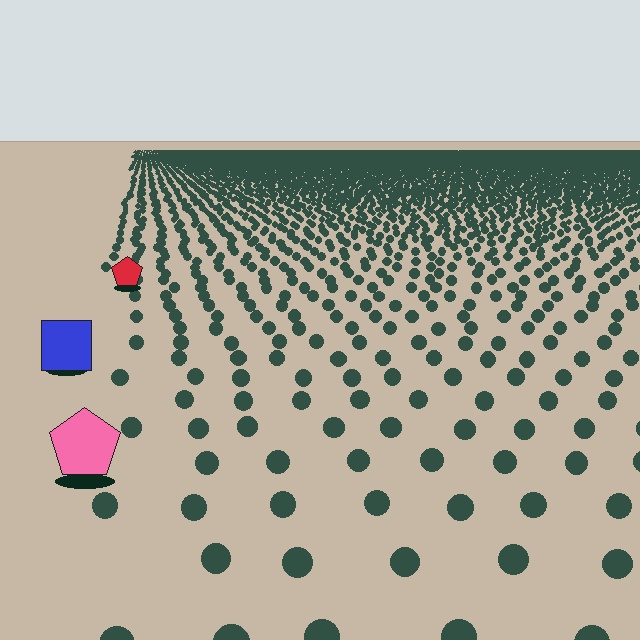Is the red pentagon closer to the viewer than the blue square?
No. The blue square is closer — you can tell from the texture gradient: the ground texture is coarser near it.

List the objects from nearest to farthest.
From nearest to farthest: the pink pentagon, the blue square, the red pentagon.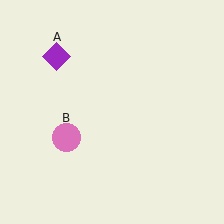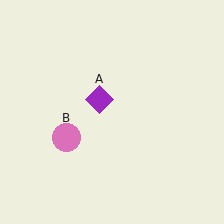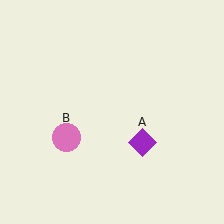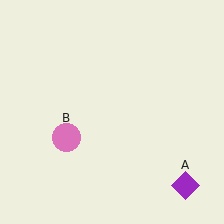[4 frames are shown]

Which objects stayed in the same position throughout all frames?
Pink circle (object B) remained stationary.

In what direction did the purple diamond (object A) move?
The purple diamond (object A) moved down and to the right.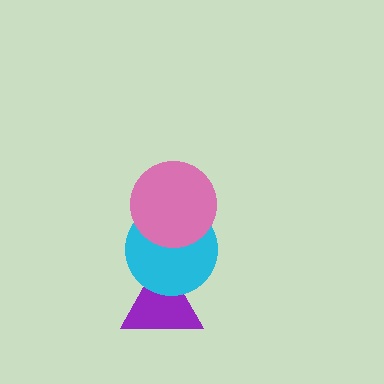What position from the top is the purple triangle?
The purple triangle is 3rd from the top.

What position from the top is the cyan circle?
The cyan circle is 2nd from the top.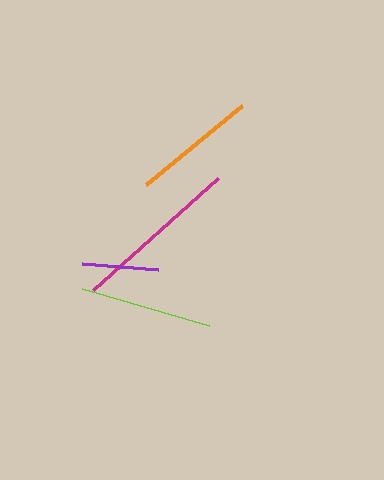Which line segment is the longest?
The magenta line is the longest at approximately 167 pixels.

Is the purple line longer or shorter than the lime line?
The lime line is longer than the purple line.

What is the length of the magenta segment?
The magenta segment is approximately 167 pixels long.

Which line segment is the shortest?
The purple line is the shortest at approximately 76 pixels.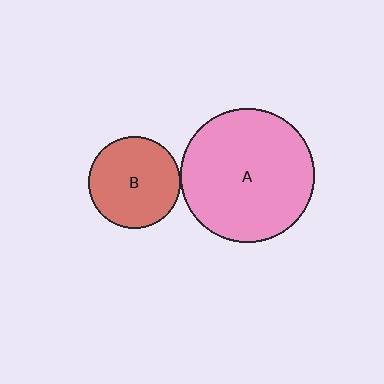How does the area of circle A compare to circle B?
Approximately 2.1 times.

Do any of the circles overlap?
No, none of the circles overlap.